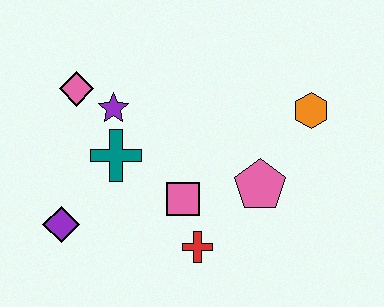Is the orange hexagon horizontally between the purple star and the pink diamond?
No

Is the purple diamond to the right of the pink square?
No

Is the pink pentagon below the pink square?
No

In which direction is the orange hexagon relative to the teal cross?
The orange hexagon is to the right of the teal cross.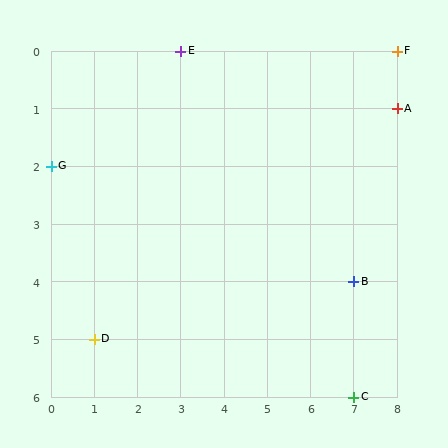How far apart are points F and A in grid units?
Points F and A are 1 row apart.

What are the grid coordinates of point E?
Point E is at grid coordinates (3, 0).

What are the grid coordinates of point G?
Point G is at grid coordinates (0, 2).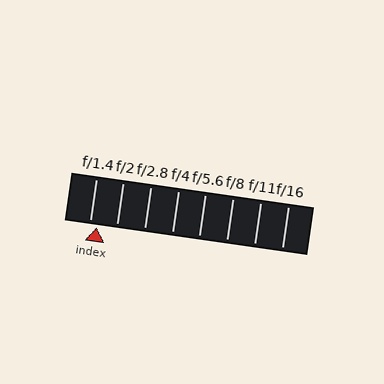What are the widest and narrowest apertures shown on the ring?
The widest aperture shown is f/1.4 and the narrowest is f/16.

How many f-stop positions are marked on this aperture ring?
There are 8 f-stop positions marked.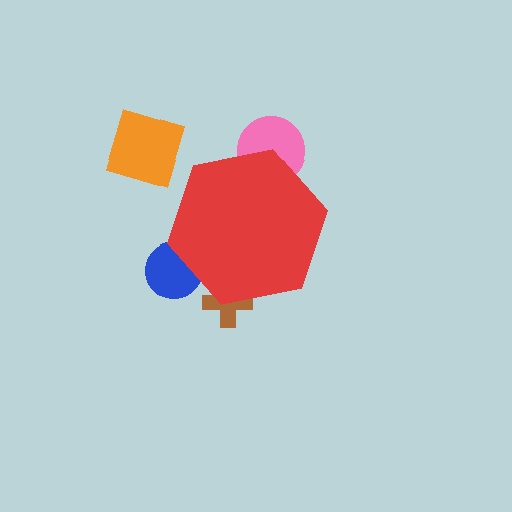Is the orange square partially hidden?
No, the orange square is fully visible.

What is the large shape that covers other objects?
A red hexagon.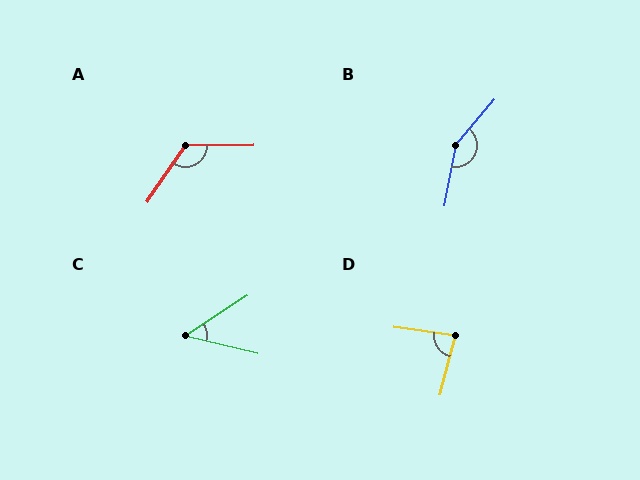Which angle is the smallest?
C, at approximately 47 degrees.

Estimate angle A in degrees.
Approximately 125 degrees.